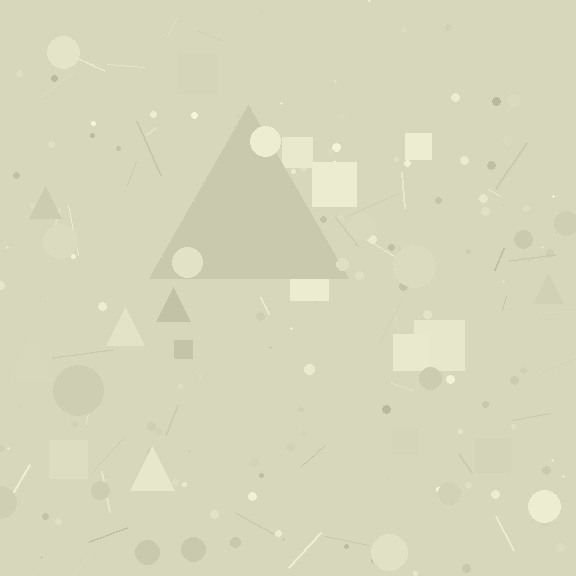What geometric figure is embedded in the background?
A triangle is embedded in the background.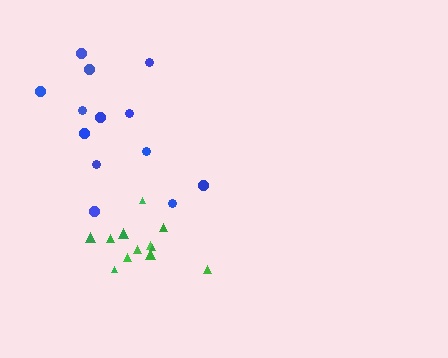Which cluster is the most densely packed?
Green.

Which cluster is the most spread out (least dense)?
Blue.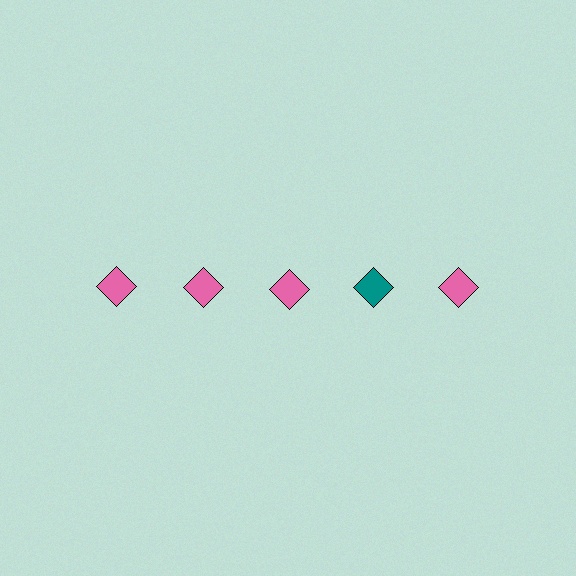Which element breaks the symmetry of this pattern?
The teal diamond in the top row, second from right column breaks the symmetry. All other shapes are pink diamonds.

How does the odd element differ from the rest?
It has a different color: teal instead of pink.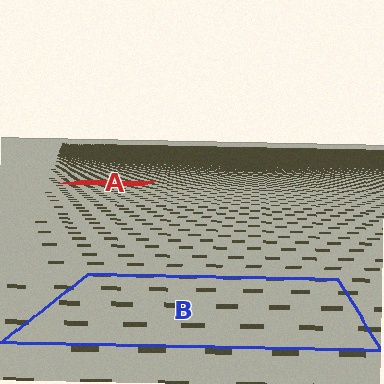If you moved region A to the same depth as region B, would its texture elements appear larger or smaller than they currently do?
They would appear larger. At a closer depth, the same texture elements are projected at a bigger on-screen size.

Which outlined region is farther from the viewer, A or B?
Region A is farther from the viewer — the texture elements inside it appear smaller and more densely packed.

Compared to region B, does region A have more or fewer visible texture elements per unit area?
Region A has more texture elements per unit area — they are packed more densely because it is farther away.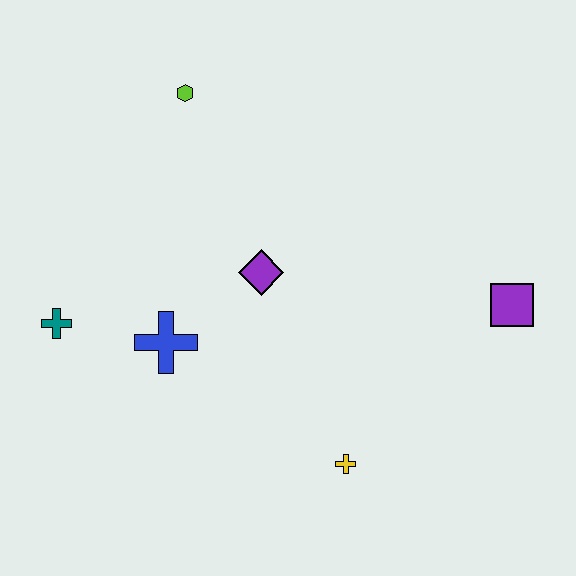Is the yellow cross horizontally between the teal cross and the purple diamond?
No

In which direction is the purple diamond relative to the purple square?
The purple diamond is to the left of the purple square.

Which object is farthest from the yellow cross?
The lime hexagon is farthest from the yellow cross.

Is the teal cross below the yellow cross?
No